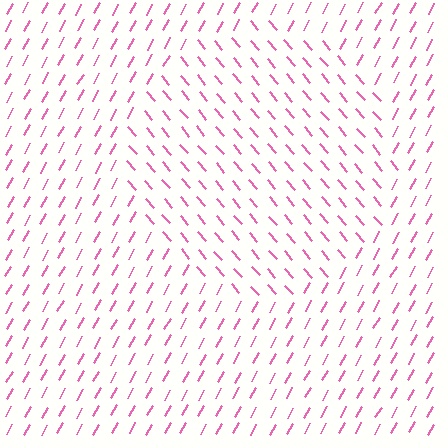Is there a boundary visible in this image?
Yes, there is a texture boundary formed by a change in line orientation.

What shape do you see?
I see a circle.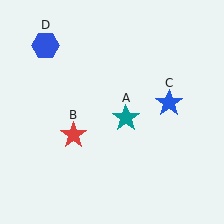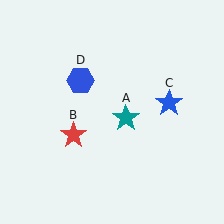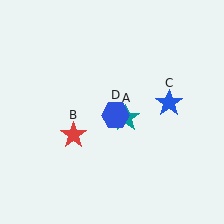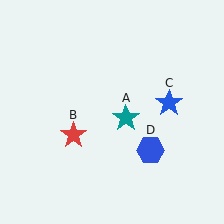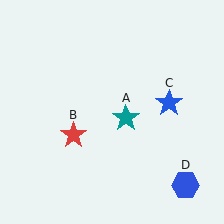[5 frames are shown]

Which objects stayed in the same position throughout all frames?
Teal star (object A) and red star (object B) and blue star (object C) remained stationary.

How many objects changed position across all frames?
1 object changed position: blue hexagon (object D).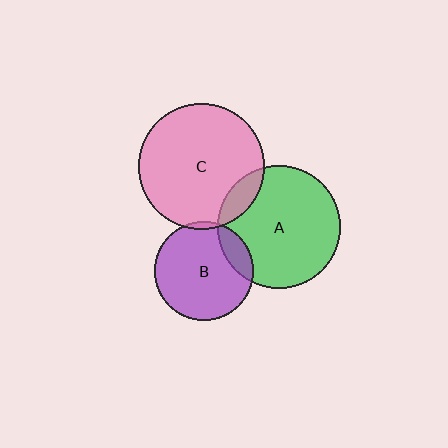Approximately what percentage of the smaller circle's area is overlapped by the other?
Approximately 10%.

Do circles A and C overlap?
Yes.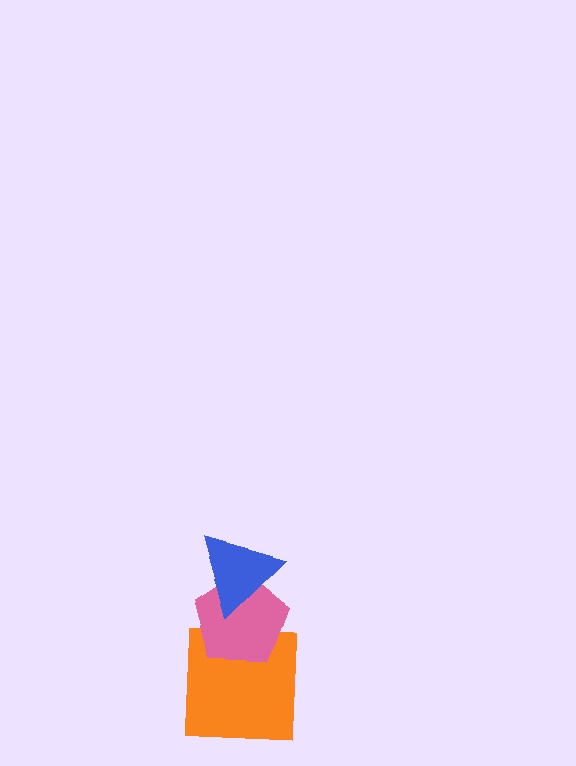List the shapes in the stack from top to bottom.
From top to bottom: the blue triangle, the pink pentagon, the orange square.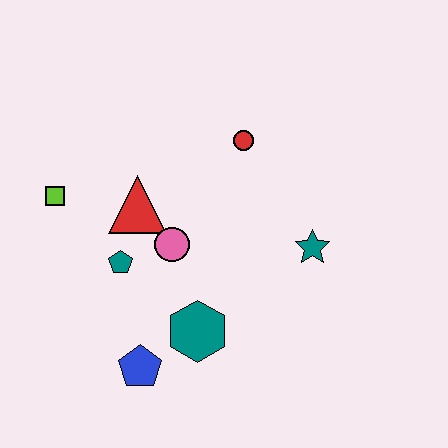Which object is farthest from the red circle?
The blue pentagon is farthest from the red circle.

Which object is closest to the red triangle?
The pink circle is closest to the red triangle.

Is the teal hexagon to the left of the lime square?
No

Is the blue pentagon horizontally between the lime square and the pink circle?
Yes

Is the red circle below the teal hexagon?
No